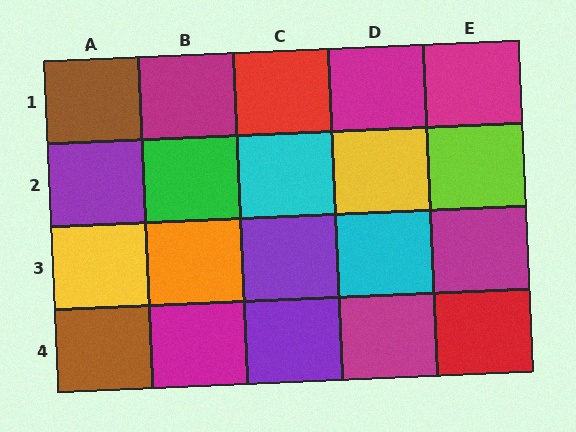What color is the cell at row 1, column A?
Brown.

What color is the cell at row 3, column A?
Yellow.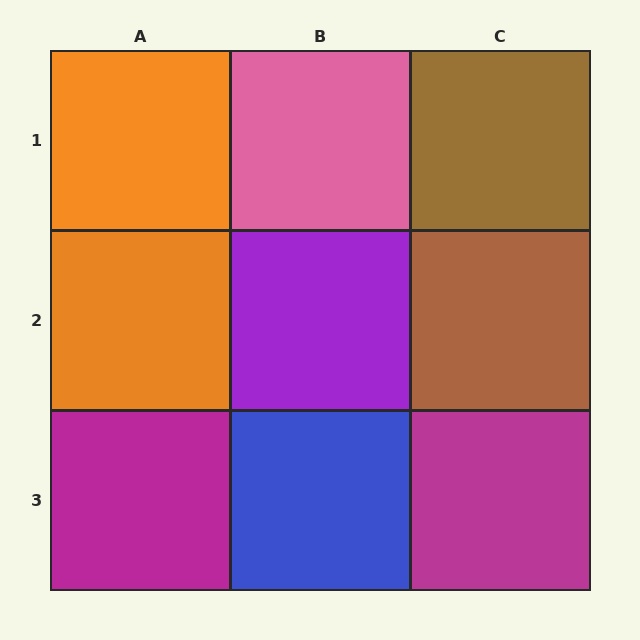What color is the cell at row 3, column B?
Blue.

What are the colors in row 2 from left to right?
Orange, purple, brown.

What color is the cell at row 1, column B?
Pink.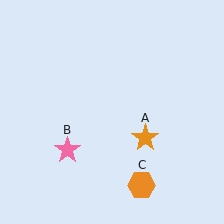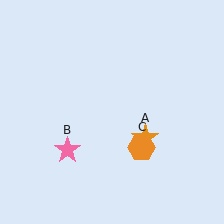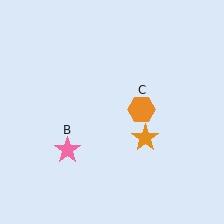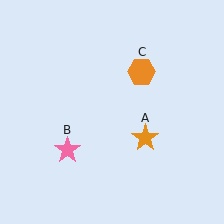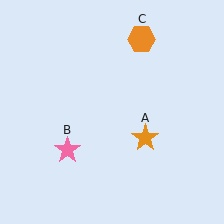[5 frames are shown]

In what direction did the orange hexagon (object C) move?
The orange hexagon (object C) moved up.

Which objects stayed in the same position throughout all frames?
Orange star (object A) and pink star (object B) remained stationary.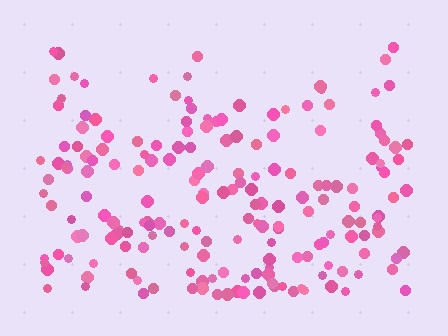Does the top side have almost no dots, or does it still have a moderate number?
Still a moderate number, just noticeably fewer than the bottom.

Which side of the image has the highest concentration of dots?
The bottom.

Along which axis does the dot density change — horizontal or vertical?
Vertical.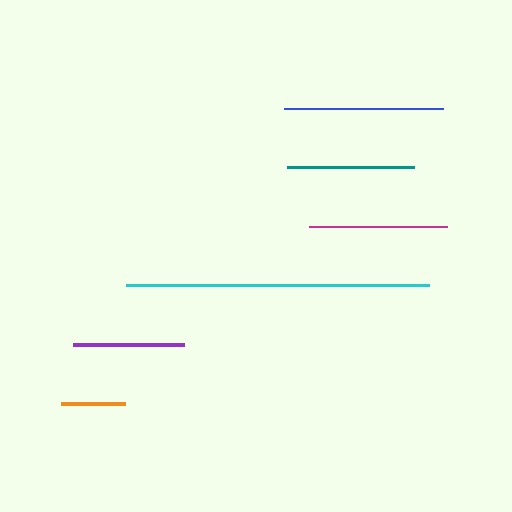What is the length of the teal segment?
The teal segment is approximately 126 pixels long.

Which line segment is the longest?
The cyan line is the longest at approximately 303 pixels.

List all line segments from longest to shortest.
From longest to shortest: cyan, blue, magenta, teal, purple, orange.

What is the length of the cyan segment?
The cyan segment is approximately 303 pixels long.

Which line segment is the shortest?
The orange line is the shortest at approximately 64 pixels.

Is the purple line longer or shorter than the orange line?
The purple line is longer than the orange line.